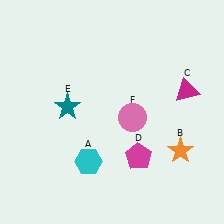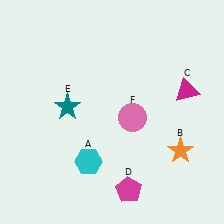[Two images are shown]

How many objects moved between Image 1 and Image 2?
1 object moved between the two images.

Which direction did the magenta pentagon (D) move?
The magenta pentagon (D) moved down.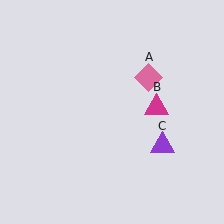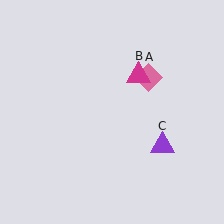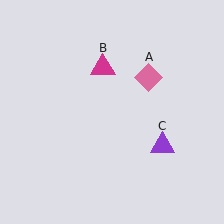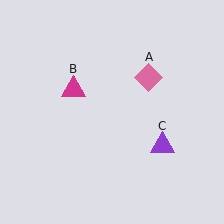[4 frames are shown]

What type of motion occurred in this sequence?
The magenta triangle (object B) rotated counterclockwise around the center of the scene.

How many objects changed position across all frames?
1 object changed position: magenta triangle (object B).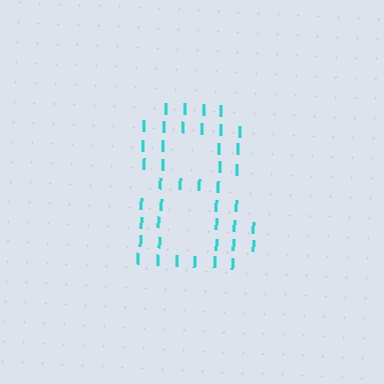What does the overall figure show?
The overall figure shows the digit 8.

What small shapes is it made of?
It is made of small letter I's.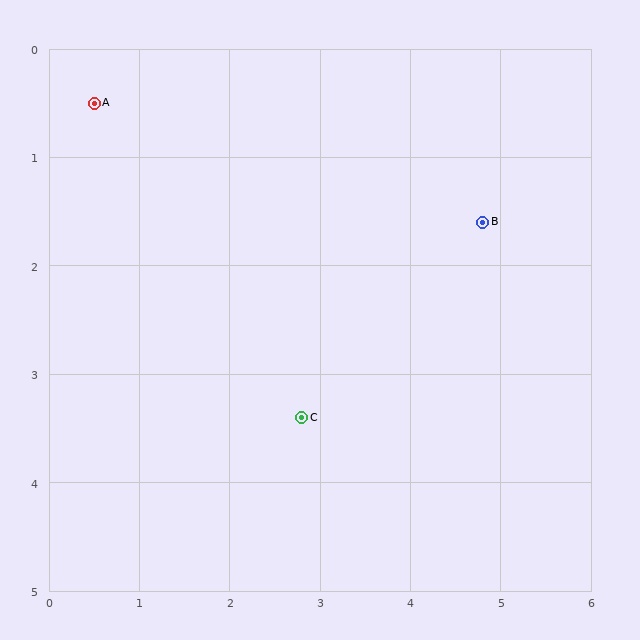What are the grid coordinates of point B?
Point B is at approximately (4.8, 1.6).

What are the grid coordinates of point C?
Point C is at approximately (2.8, 3.4).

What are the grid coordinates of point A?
Point A is at approximately (0.5, 0.5).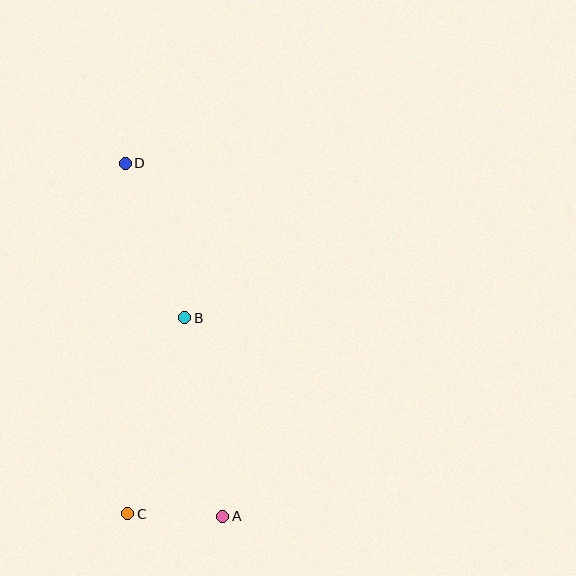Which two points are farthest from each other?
Points A and D are farthest from each other.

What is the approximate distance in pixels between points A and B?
The distance between A and B is approximately 202 pixels.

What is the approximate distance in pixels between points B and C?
The distance between B and C is approximately 204 pixels.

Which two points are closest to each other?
Points A and C are closest to each other.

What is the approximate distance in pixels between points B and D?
The distance between B and D is approximately 166 pixels.